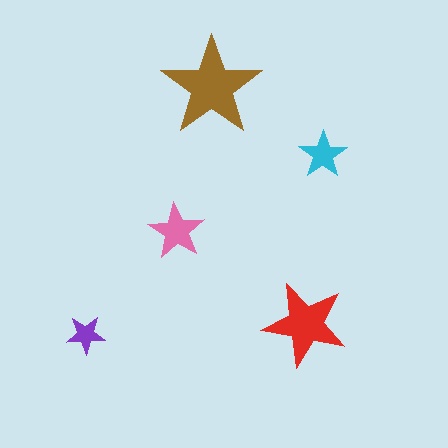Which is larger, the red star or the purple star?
The red one.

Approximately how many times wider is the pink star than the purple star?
About 1.5 times wider.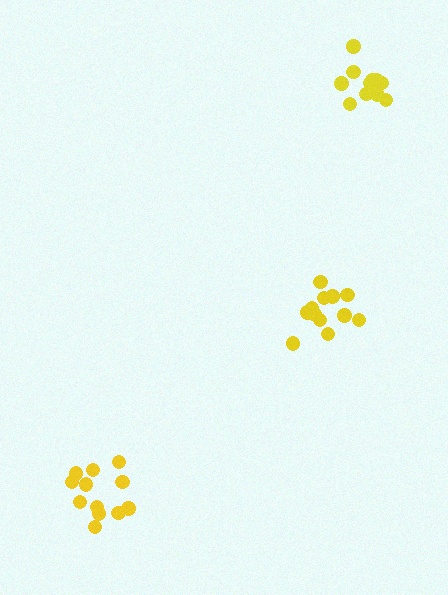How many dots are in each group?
Group 1: 12 dots, Group 2: 12 dots, Group 3: 13 dots (37 total).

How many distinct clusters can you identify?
There are 3 distinct clusters.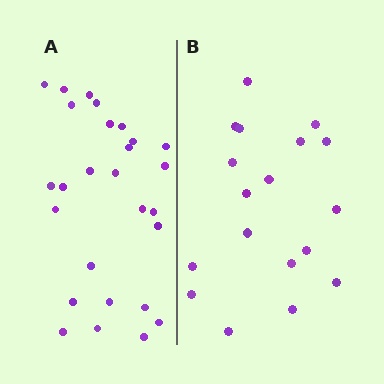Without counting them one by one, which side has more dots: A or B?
Region A (the left region) has more dots.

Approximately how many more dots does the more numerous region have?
Region A has roughly 8 or so more dots than region B.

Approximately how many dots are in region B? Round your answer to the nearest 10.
About 20 dots. (The exact count is 18, which rounds to 20.)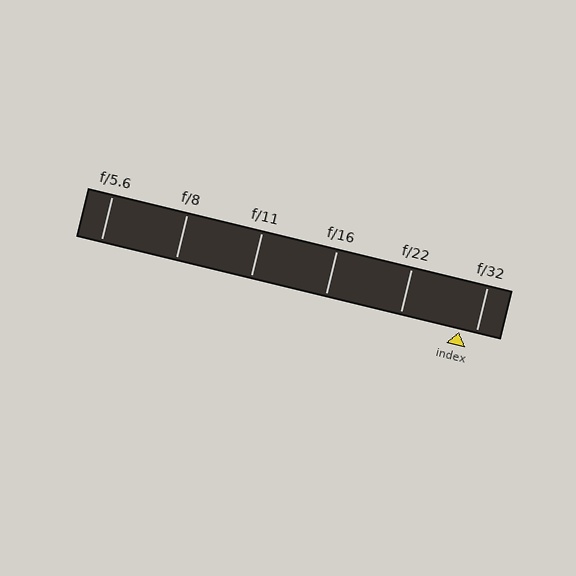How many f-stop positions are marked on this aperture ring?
There are 6 f-stop positions marked.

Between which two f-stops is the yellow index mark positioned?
The index mark is between f/22 and f/32.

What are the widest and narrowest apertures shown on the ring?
The widest aperture shown is f/5.6 and the narrowest is f/32.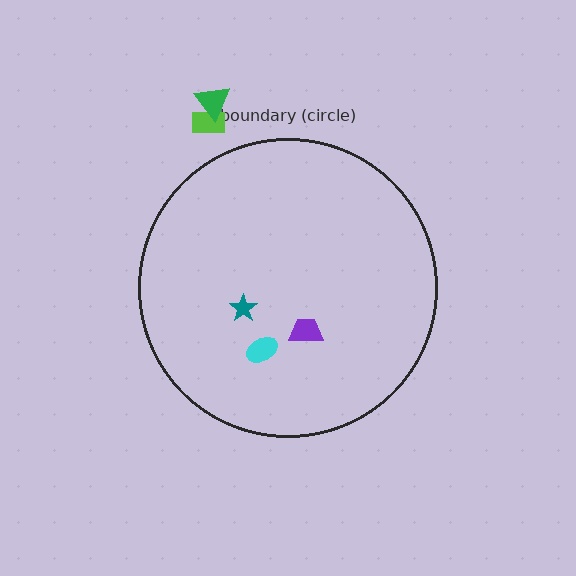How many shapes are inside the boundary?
3 inside, 2 outside.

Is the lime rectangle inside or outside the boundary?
Outside.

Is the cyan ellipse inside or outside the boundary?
Inside.